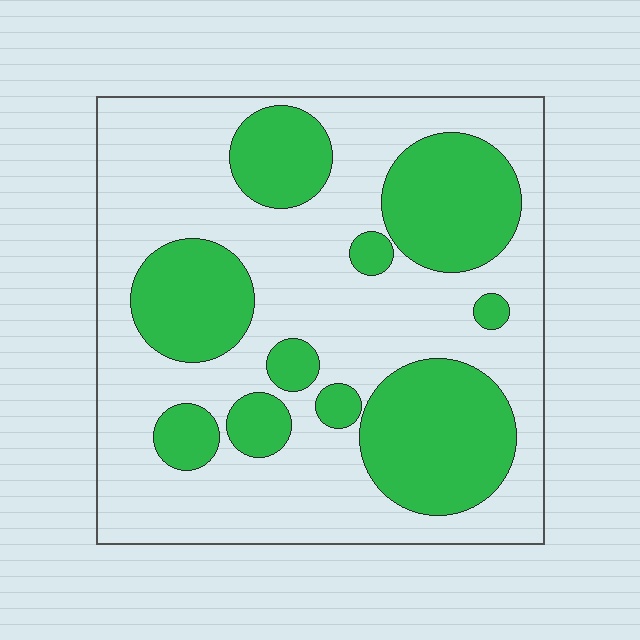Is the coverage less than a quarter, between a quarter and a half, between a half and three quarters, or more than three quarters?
Between a quarter and a half.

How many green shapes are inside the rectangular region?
10.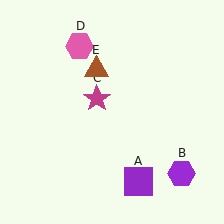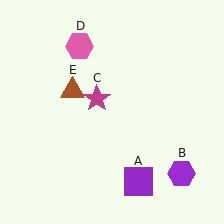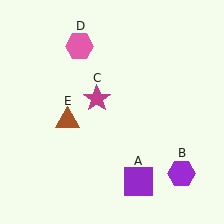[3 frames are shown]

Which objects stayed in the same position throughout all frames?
Purple square (object A) and purple hexagon (object B) and magenta star (object C) and pink hexagon (object D) remained stationary.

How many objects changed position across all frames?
1 object changed position: brown triangle (object E).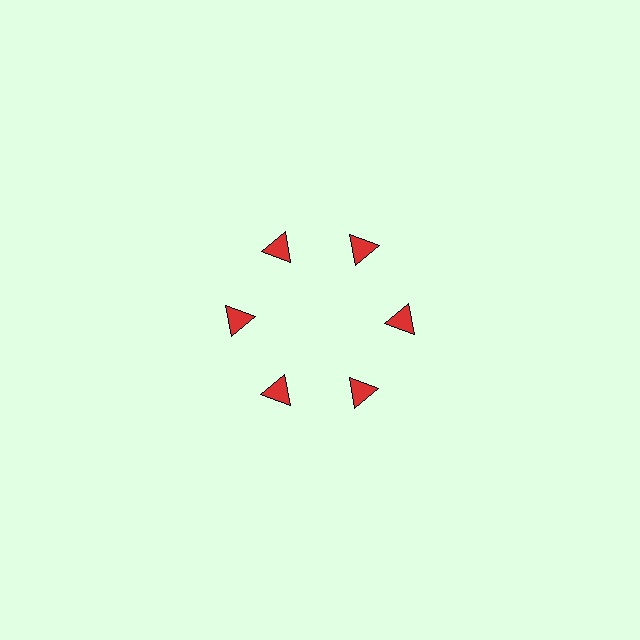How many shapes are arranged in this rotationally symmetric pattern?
There are 6 shapes, arranged in 6 groups of 1.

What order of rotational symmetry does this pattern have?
This pattern has 6-fold rotational symmetry.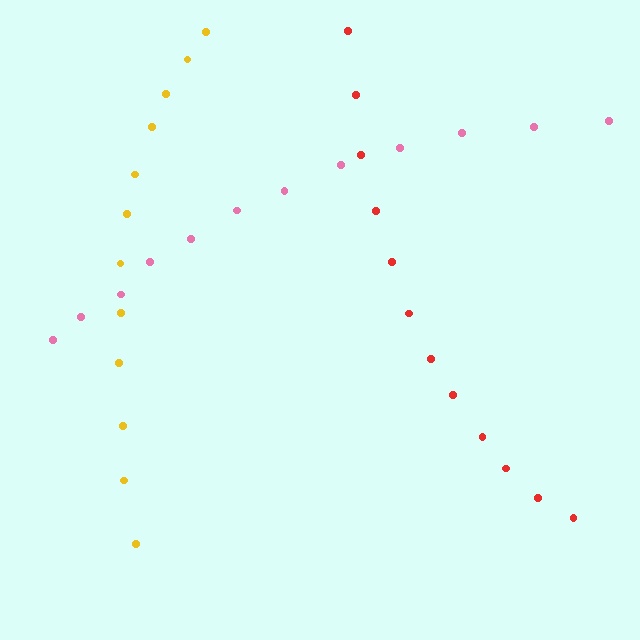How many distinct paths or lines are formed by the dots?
There are 3 distinct paths.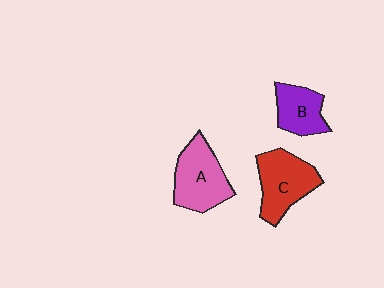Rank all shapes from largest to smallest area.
From largest to smallest: A (pink), C (red), B (purple).